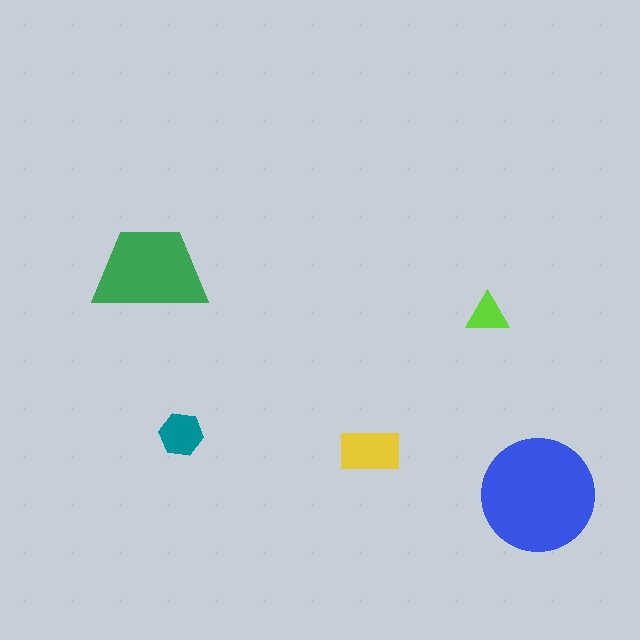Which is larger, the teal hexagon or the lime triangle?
The teal hexagon.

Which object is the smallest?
The lime triangle.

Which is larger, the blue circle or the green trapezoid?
The blue circle.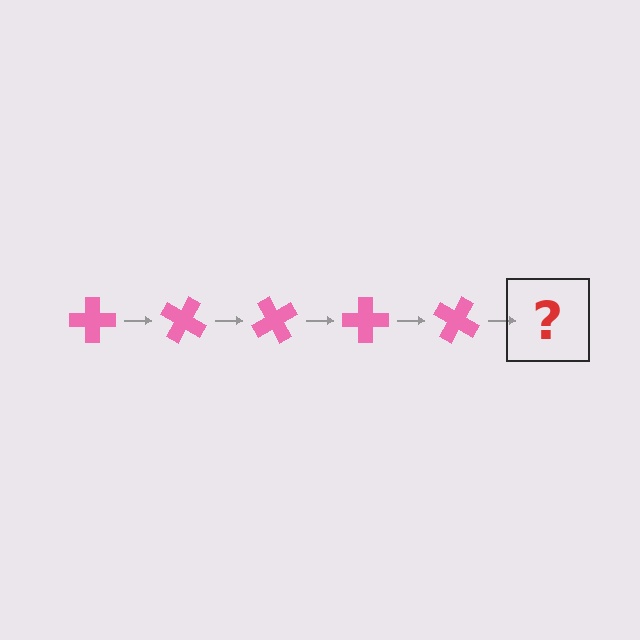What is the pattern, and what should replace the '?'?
The pattern is that the cross rotates 30 degrees each step. The '?' should be a pink cross rotated 150 degrees.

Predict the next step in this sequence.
The next step is a pink cross rotated 150 degrees.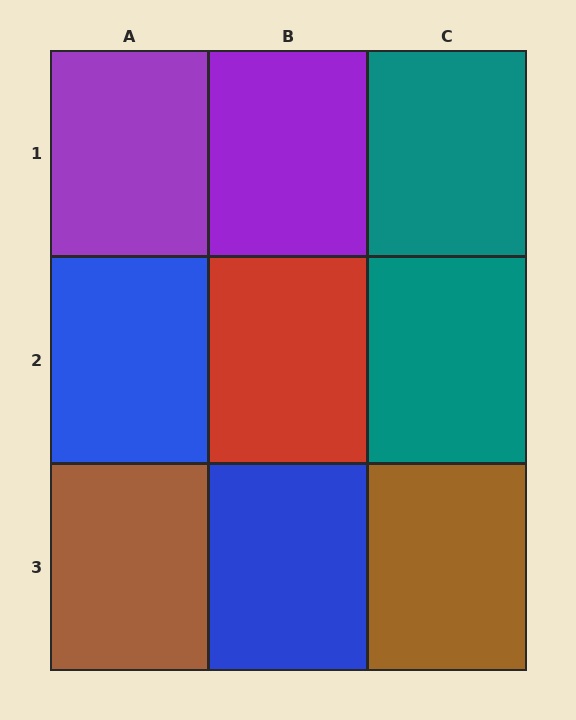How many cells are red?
1 cell is red.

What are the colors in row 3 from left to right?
Brown, blue, brown.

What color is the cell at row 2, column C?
Teal.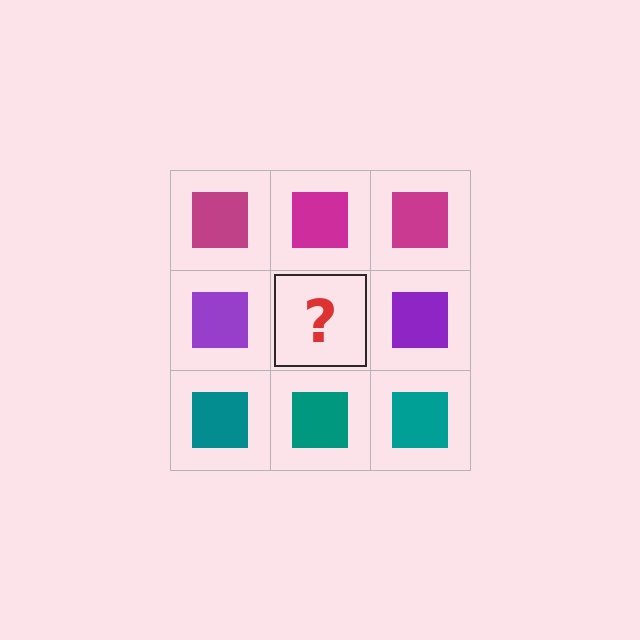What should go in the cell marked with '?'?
The missing cell should contain a purple square.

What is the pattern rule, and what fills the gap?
The rule is that each row has a consistent color. The gap should be filled with a purple square.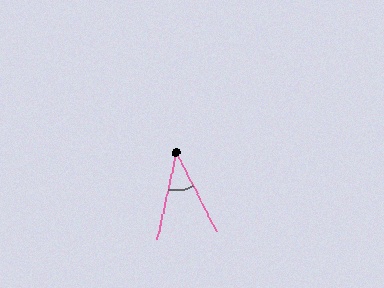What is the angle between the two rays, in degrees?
Approximately 39 degrees.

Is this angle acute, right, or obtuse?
It is acute.